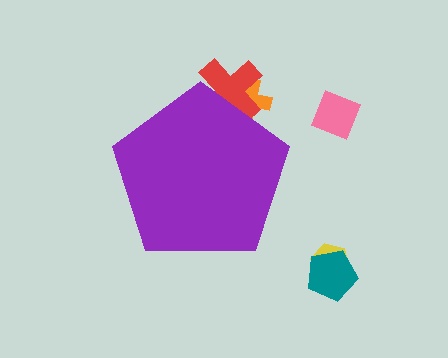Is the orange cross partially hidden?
Yes, the orange cross is partially hidden behind the purple pentagon.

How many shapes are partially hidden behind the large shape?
2 shapes are partially hidden.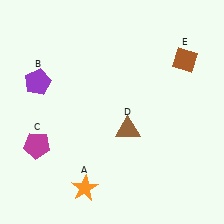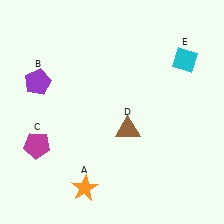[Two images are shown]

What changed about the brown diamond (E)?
In Image 1, E is brown. In Image 2, it changed to cyan.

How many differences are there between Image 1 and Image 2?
There is 1 difference between the two images.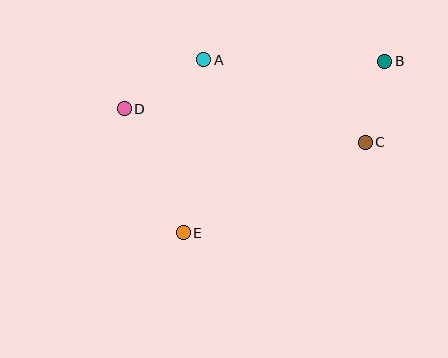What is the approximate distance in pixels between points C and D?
The distance between C and D is approximately 244 pixels.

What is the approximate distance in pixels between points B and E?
The distance between B and E is approximately 264 pixels.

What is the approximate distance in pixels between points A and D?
The distance between A and D is approximately 93 pixels.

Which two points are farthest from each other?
Points B and D are farthest from each other.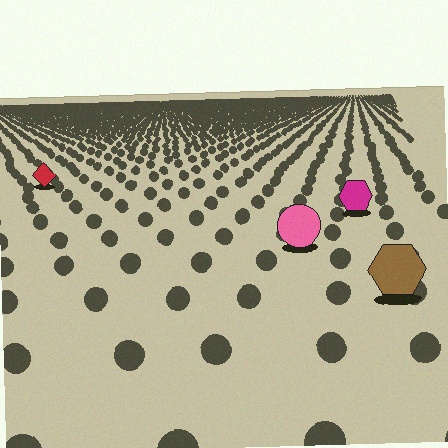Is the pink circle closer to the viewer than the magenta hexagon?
Yes. The pink circle is closer — you can tell from the texture gradient: the ground texture is coarser near it.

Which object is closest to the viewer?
The brown hexagon is closest. The texture marks near it are larger and more spread out.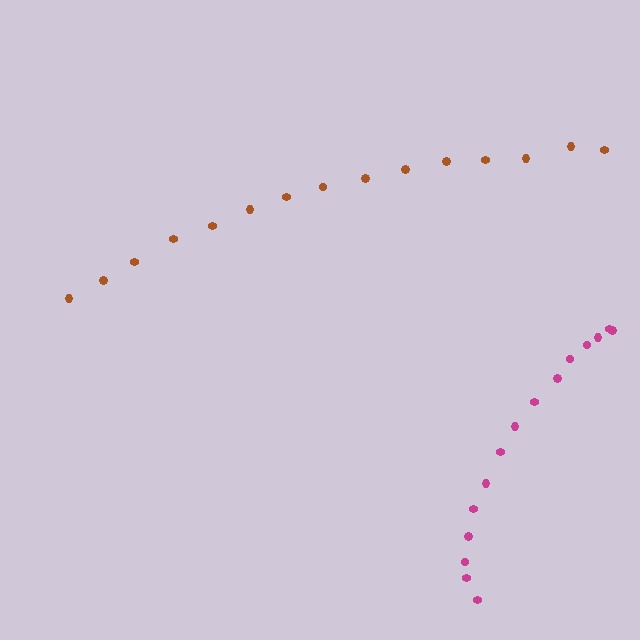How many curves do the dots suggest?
There are 2 distinct paths.